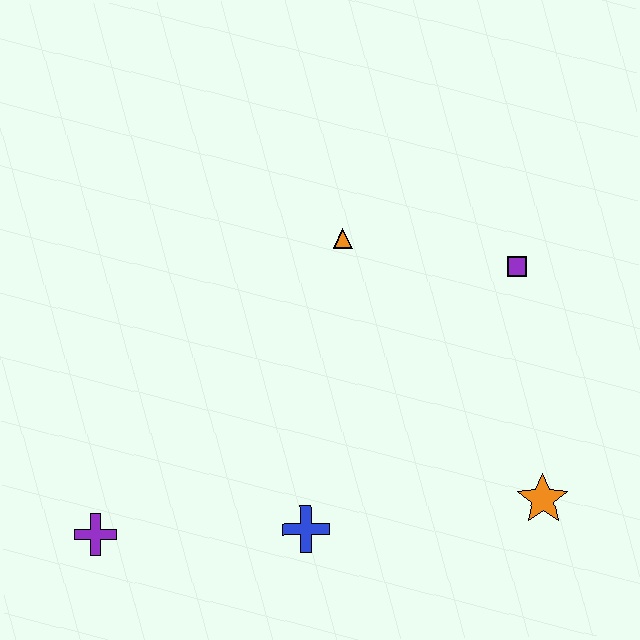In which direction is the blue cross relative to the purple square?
The blue cross is below the purple square.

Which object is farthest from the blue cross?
The purple square is farthest from the blue cross.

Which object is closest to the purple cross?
The blue cross is closest to the purple cross.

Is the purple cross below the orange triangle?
Yes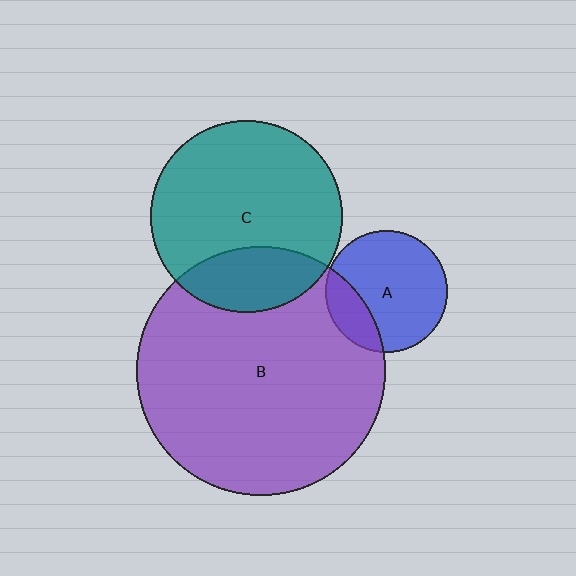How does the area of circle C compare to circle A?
Approximately 2.5 times.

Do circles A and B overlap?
Yes.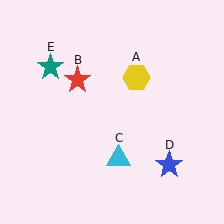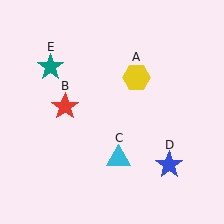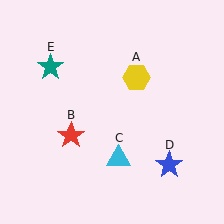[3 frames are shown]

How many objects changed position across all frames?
1 object changed position: red star (object B).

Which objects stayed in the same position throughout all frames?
Yellow hexagon (object A) and cyan triangle (object C) and blue star (object D) and teal star (object E) remained stationary.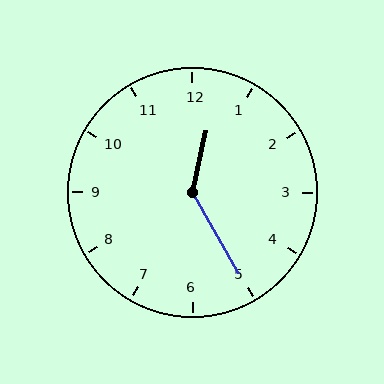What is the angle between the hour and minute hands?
Approximately 138 degrees.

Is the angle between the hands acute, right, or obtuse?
It is obtuse.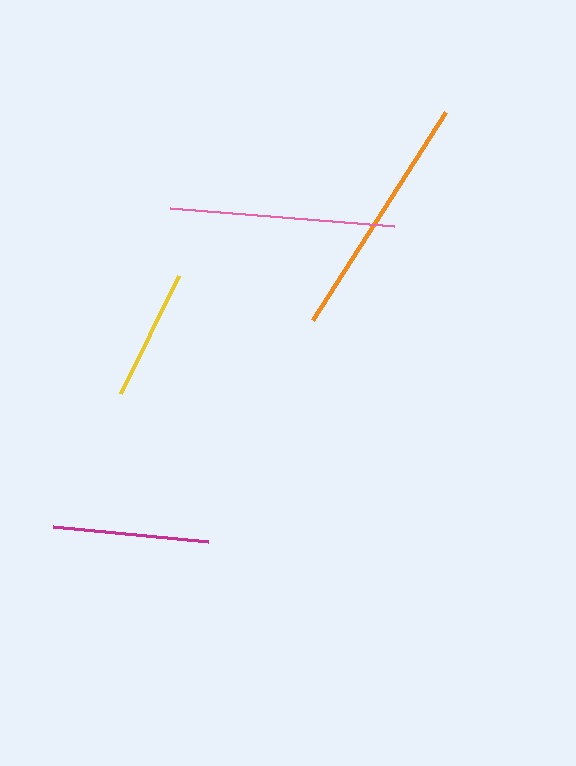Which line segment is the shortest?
The yellow line is the shortest at approximately 132 pixels.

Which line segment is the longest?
The orange line is the longest at approximately 248 pixels.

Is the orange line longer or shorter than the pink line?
The orange line is longer than the pink line.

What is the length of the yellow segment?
The yellow segment is approximately 132 pixels long.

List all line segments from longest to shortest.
From longest to shortest: orange, pink, magenta, yellow.